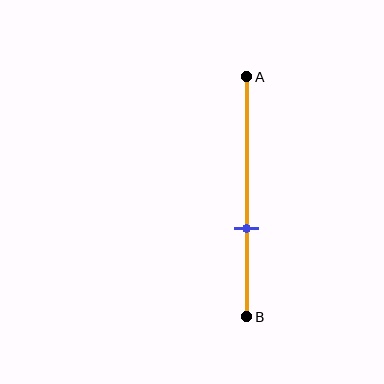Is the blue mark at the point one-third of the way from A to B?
No, the mark is at about 65% from A, not at the 33% one-third point.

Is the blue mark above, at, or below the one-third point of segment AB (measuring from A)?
The blue mark is below the one-third point of segment AB.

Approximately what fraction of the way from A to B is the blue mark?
The blue mark is approximately 65% of the way from A to B.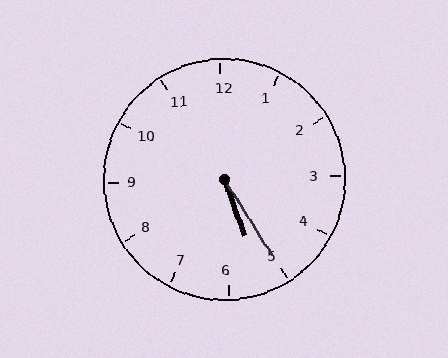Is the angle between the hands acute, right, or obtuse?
It is acute.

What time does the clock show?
5:25.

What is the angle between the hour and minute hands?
Approximately 12 degrees.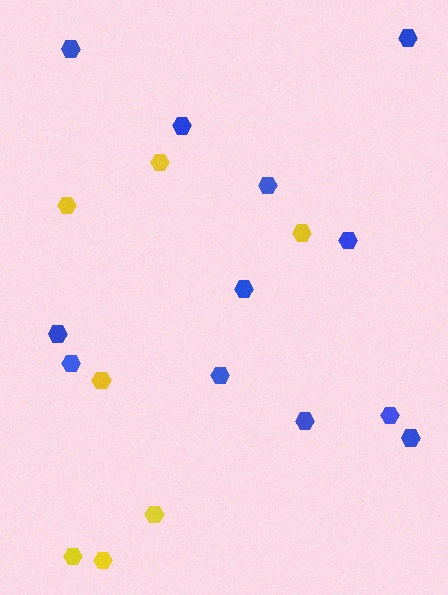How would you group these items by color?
There are 2 groups: one group of blue hexagons (12) and one group of yellow hexagons (7).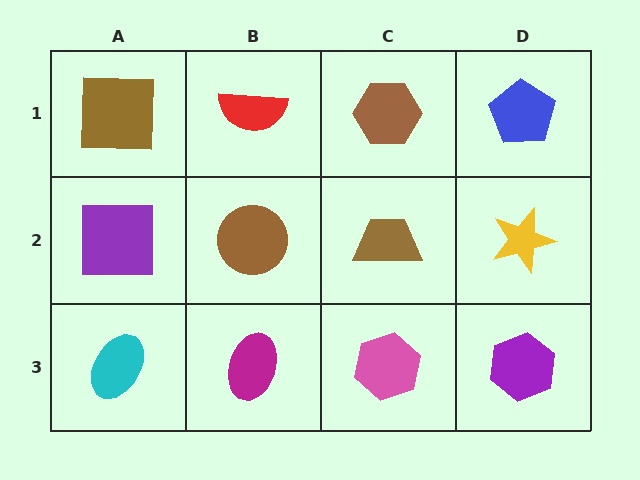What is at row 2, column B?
A brown circle.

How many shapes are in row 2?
4 shapes.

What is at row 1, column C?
A brown hexagon.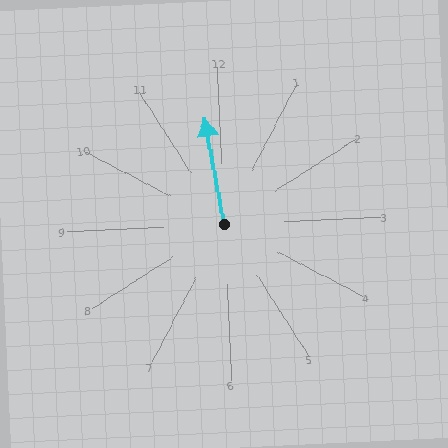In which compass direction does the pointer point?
North.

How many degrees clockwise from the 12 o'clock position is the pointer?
Approximately 352 degrees.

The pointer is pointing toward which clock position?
Roughly 12 o'clock.